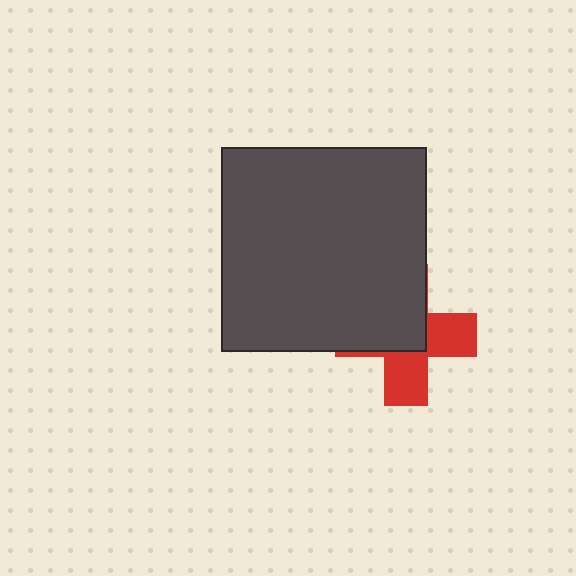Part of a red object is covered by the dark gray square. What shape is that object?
It is a cross.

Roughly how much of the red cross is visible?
About half of it is visible (roughly 46%).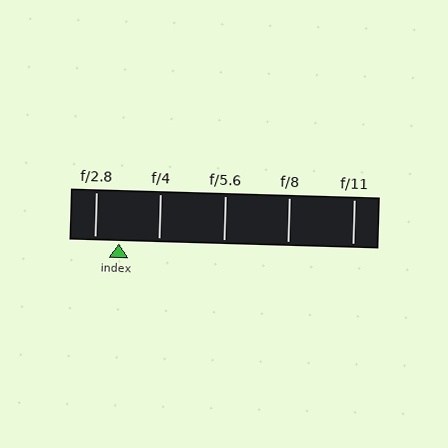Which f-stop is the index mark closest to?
The index mark is closest to f/2.8.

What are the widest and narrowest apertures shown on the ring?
The widest aperture shown is f/2.8 and the narrowest is f/11.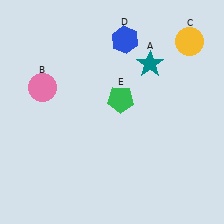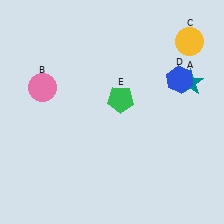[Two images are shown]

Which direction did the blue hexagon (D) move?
The blue hexagon (D) moved right.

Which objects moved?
The objects that moved are: the teal star (A), the blue hexagon (D).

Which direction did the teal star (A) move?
The teal star (A) moved right.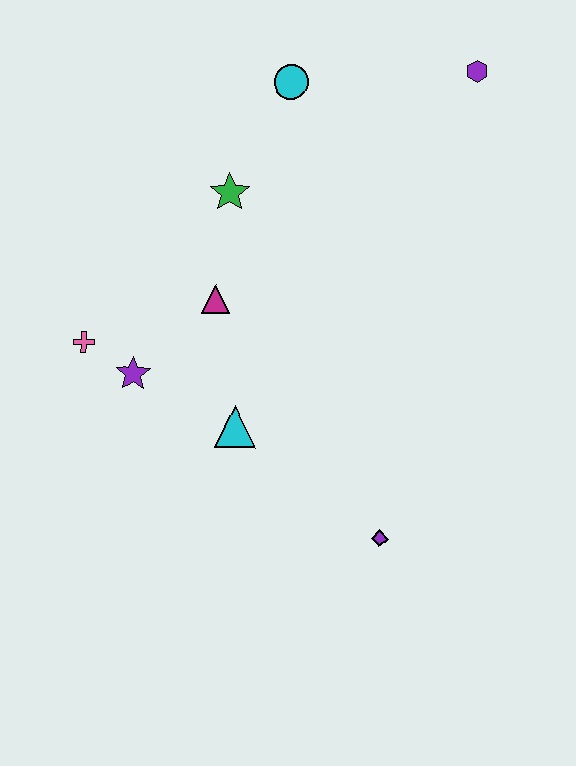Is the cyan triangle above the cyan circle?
No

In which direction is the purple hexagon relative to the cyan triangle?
The purple hexagon is above the cyan triangle.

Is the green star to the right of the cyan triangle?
No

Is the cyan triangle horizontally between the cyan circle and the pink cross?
Yes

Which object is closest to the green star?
The magenta triangle is closest to the green star.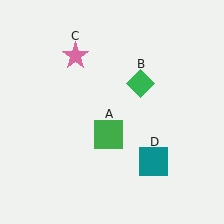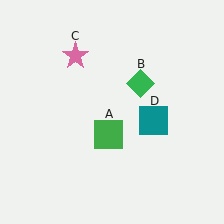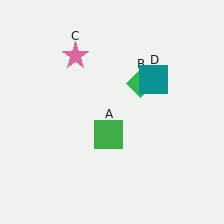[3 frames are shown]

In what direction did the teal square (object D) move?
The teal square (object D) moved up.